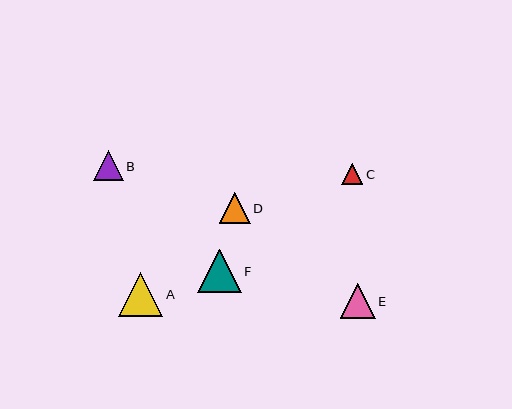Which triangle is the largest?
Triangle A is the largest with a size of approximately 44 pixels.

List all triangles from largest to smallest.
From largest to smallest: A, F, E, D, B, C.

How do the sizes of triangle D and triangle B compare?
Triangle D and triangle B are approximately the same size.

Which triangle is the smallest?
Triangle C is the smallest with a size of approximately 21 pixels.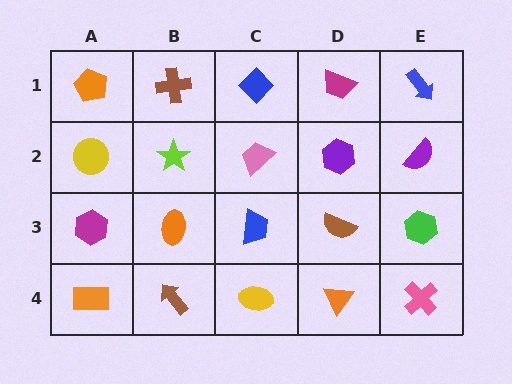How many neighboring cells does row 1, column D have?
3.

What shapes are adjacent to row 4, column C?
A blue trapezoid (row 3, column C), a brown arrow (row 4, column B), an orange triangle (row 4, column D).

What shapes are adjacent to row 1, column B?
A lime star (row 2, column B), an orange pentagon (row 1, column A), a blue diamond (row 1, column C).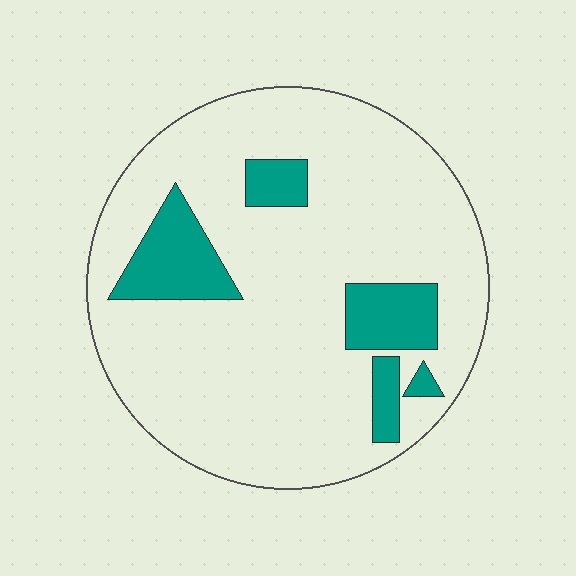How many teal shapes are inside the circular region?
5.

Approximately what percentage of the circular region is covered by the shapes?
Approximately 15%.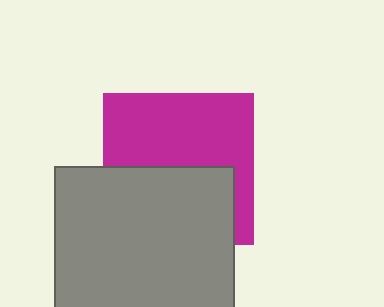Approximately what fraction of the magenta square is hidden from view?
Roughly 46% of the magenta square is hidden behind the gray square.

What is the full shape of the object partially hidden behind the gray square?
The partially hidden object is a magenta square.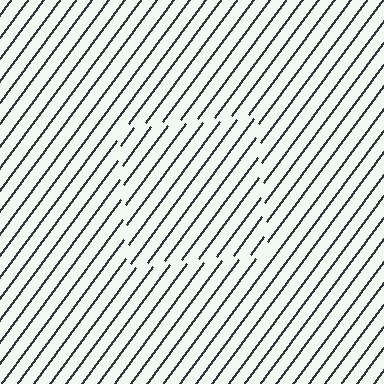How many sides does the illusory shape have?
4 sides — the line-ends trace a square.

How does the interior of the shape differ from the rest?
The interior of the shape contains the same grating, shifted by half a period — the contour is defined by the phase discontinuity where line-ends from the inner and outer gratings abut.